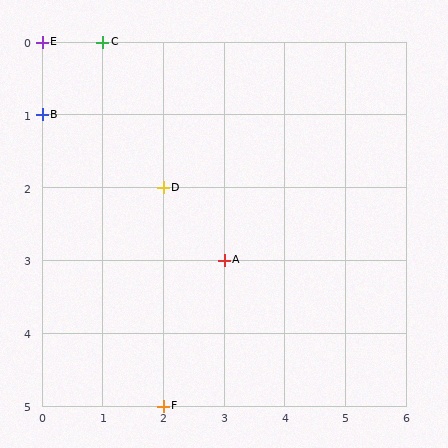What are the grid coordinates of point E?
Point E is at grid coordinates (0, 0).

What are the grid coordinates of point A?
Point A is at grid coordinates (3, 3).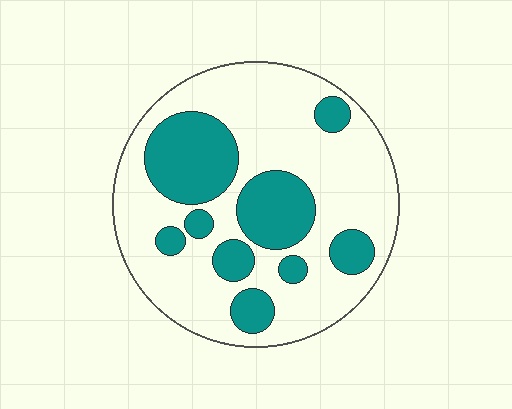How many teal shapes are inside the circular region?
9.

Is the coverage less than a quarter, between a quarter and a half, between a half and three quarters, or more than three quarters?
Between a quarter and a half.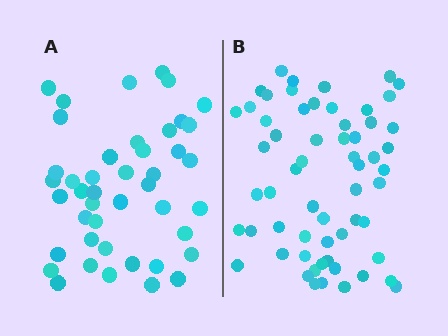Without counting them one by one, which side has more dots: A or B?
Region B (the right region) has more dots.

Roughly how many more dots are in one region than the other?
Region B has approximately 15 more dots than region A.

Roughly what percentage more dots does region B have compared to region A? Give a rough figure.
About 35% more.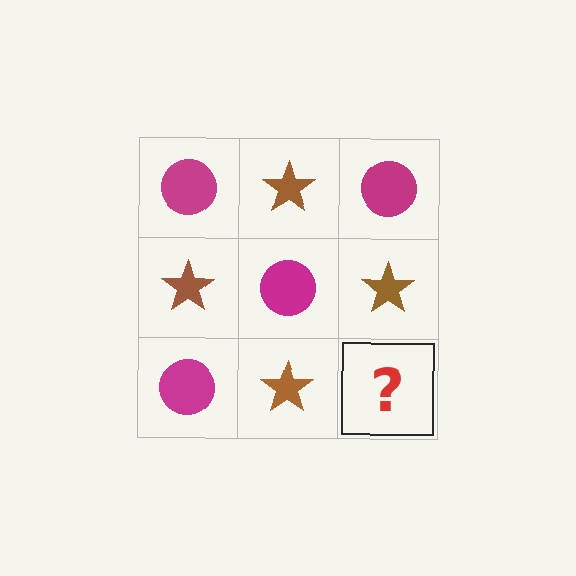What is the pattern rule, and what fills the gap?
The rule is that it alternates magenta circle and brown star in a checkerboard pattern. The gap should be filled with a magenta circle.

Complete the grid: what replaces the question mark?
The question mark should be replaced with a magenta circle.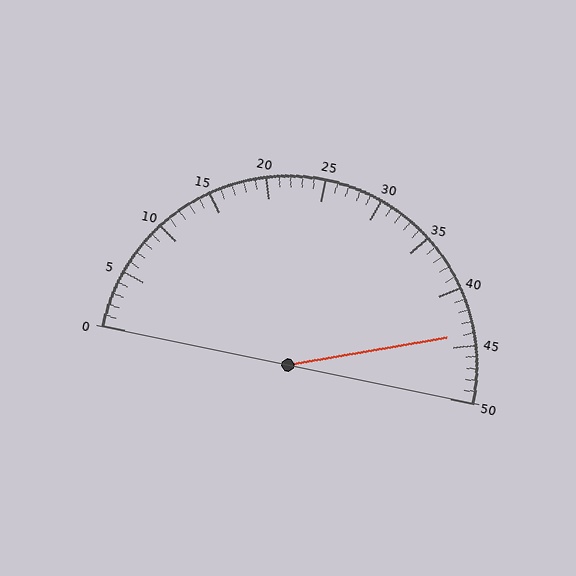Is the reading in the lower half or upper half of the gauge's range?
The reading is in the upper half of the range (0 to 50).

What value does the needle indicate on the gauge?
The needle indicates approximately 44.